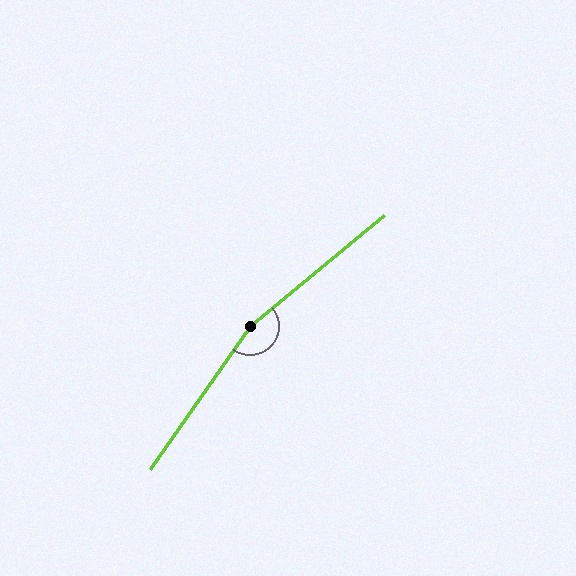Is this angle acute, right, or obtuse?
It is obtuse.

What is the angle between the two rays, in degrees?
Approximately 164 degrees.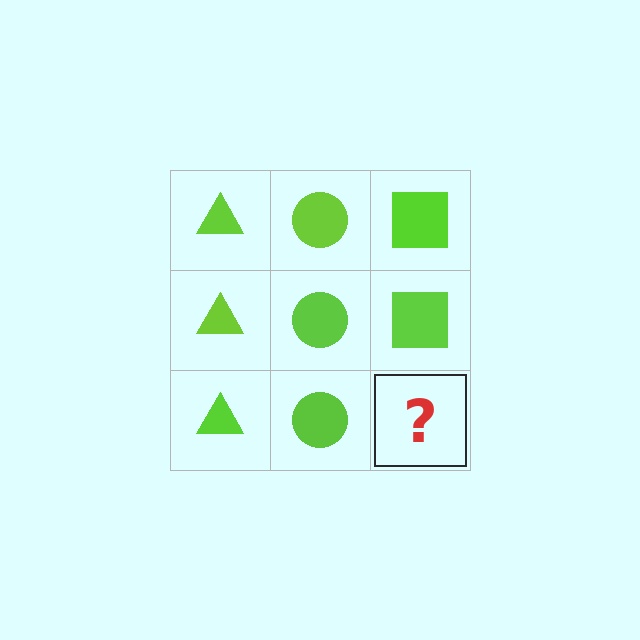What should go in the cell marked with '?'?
The missing cell should contain a lime square.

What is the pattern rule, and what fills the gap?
The rule is that each column has a consistent shape. The gap should be filled with a lime square.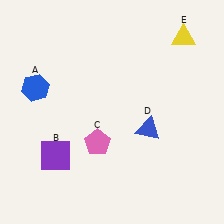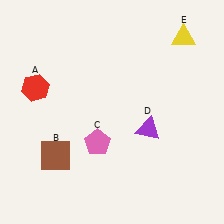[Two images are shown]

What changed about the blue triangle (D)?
In Image 1, D is blue. In Image 2, it changed to purple.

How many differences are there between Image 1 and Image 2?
There are 3 differences between the two images.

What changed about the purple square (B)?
In Image 1, B is purple. In Image 2, it changed to brown.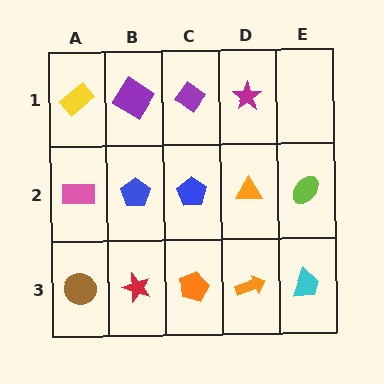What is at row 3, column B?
A red star.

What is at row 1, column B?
A purple diamond.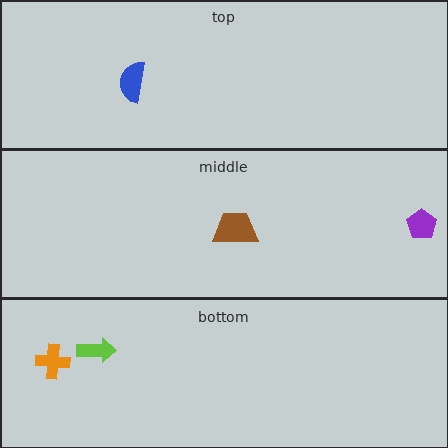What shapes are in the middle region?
The brown trapezoid, the purple pentagon.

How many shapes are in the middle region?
2.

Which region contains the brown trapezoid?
The middle region.